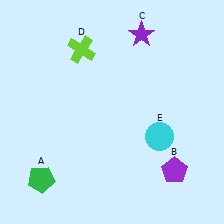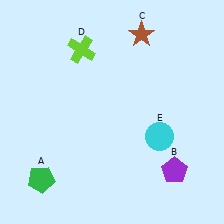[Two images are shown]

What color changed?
The star (C) changed from purple in Image 1 to brown in Image 2.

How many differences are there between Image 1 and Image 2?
There is 1 difference between the two images.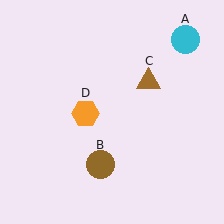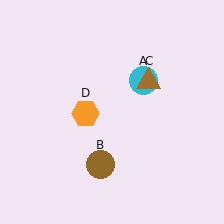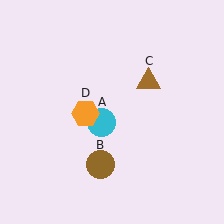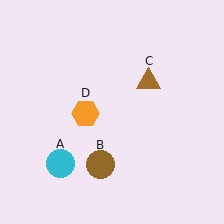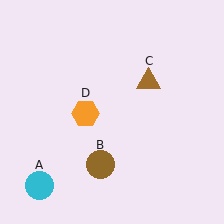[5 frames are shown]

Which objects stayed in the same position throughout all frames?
Brown circle (object B) and brown triangle (object C) and orange hexagon (object D) remained stationary.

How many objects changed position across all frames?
1 object changed position: cyan circle (object A).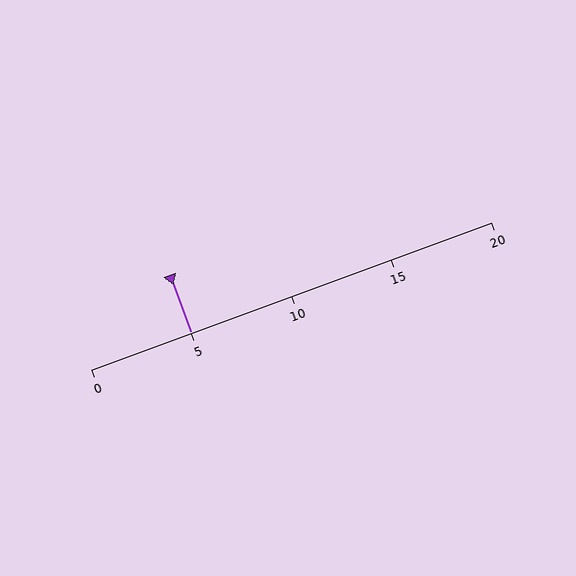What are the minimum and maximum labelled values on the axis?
The axis runs from 0 to 20.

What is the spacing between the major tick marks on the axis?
The major ticks are spaced 5 apart.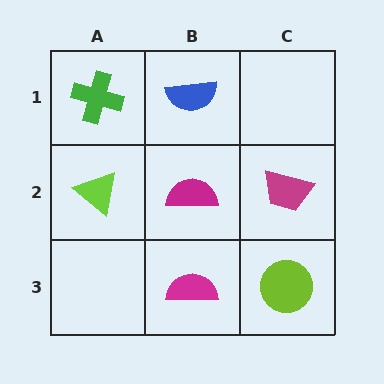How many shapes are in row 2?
3 shapes.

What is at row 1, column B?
A blue semicircle.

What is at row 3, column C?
A lime circle.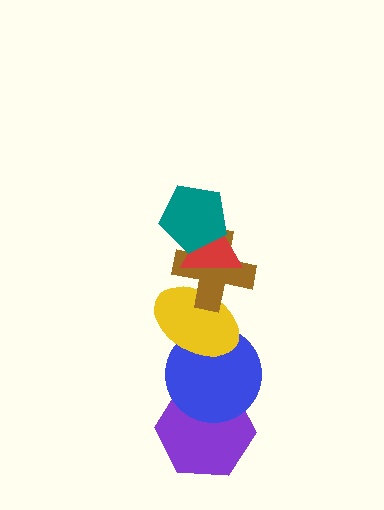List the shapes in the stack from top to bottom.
From top to bottom: the teal pentagon, the red triangle, the brown cross, the yellow ellipse, the blue circle, the purple hexagon.